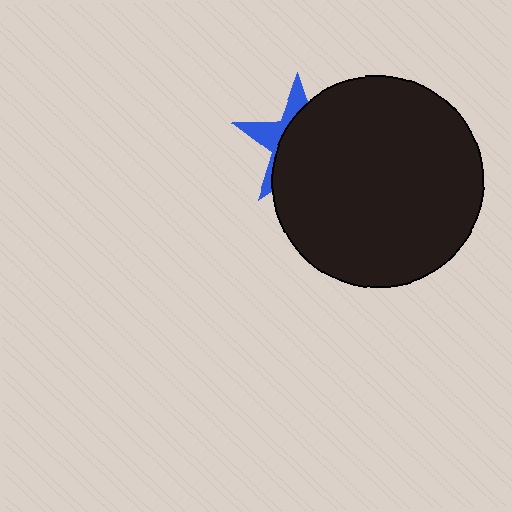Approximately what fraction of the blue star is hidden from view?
Roughly 68% of the blue star is hidden behind the black circle.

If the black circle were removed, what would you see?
You would see the complete blue star.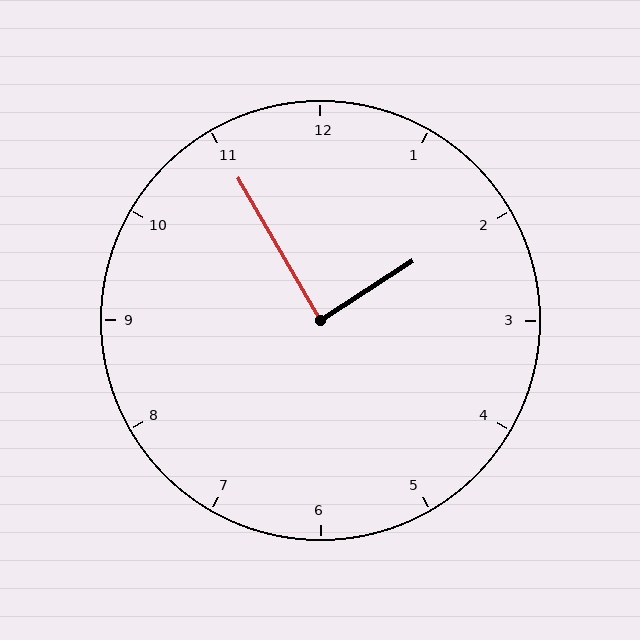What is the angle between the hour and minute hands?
Approximately 88 degrees.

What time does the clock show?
1:55.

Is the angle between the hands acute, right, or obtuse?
It is right.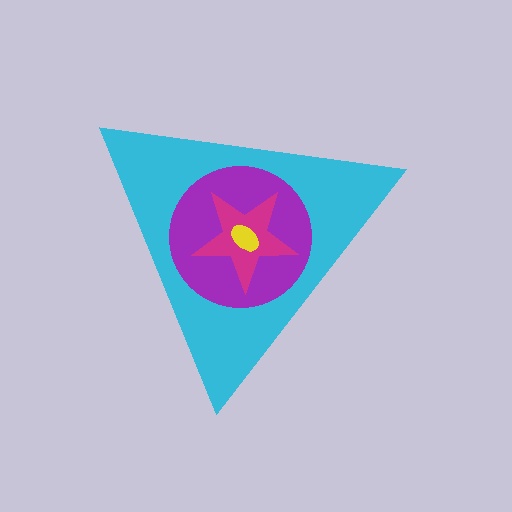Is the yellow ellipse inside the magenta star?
Yes.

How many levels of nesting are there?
4.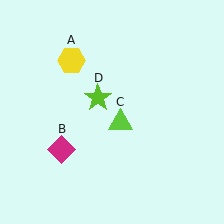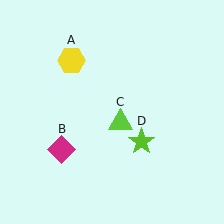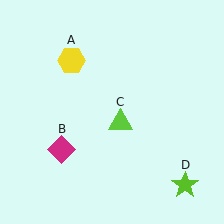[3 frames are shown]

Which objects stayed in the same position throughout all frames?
Yellow hexagon (object A) and magenta diamond (object B) and lime triangle (object C) remained stationary.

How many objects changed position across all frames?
1 object changed position: lime star (object D).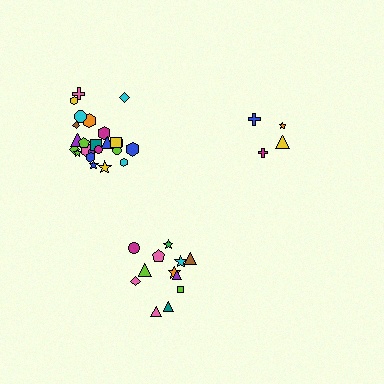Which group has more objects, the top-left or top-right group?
The top-left group.